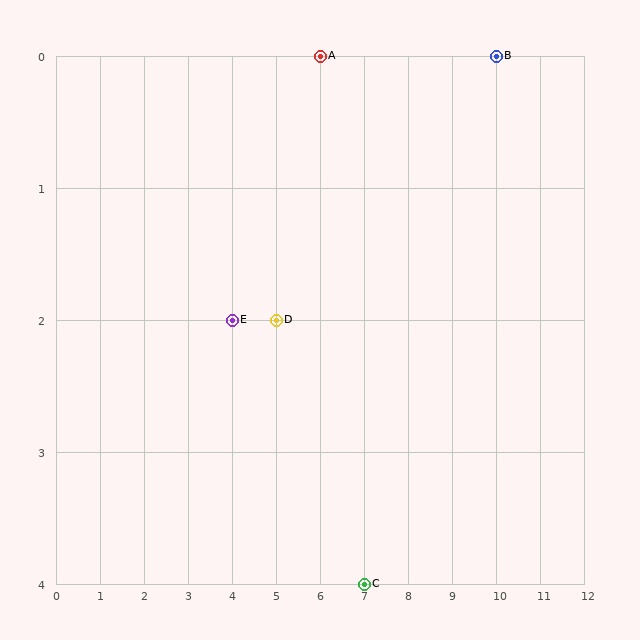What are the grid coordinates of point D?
Point D is at grid coordinates (5, 2).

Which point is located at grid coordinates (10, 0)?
Point B is at (10, 0).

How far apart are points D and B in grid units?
Points D and B are 5 columns and 2 rows apart (about 5.4 grid units diagonally).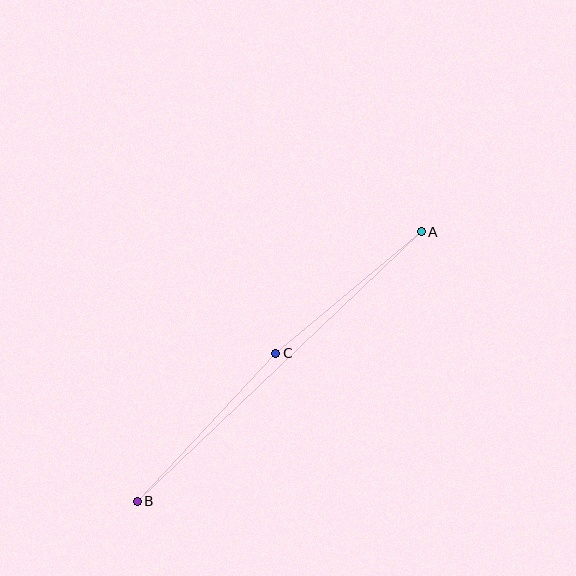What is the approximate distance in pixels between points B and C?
The distance between B and C is approximately 203 pixels.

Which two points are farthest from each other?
Points A and B are farthest from each other.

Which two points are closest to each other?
Points A and C are closest to each other.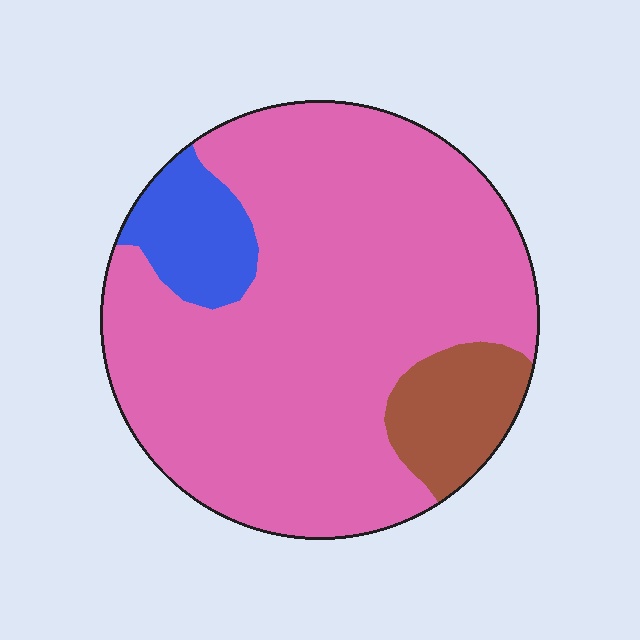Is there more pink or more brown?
Pink.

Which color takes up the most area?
Pink, at roughly 80%.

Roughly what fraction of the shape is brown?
Brown takes up less than a quarter of the shape.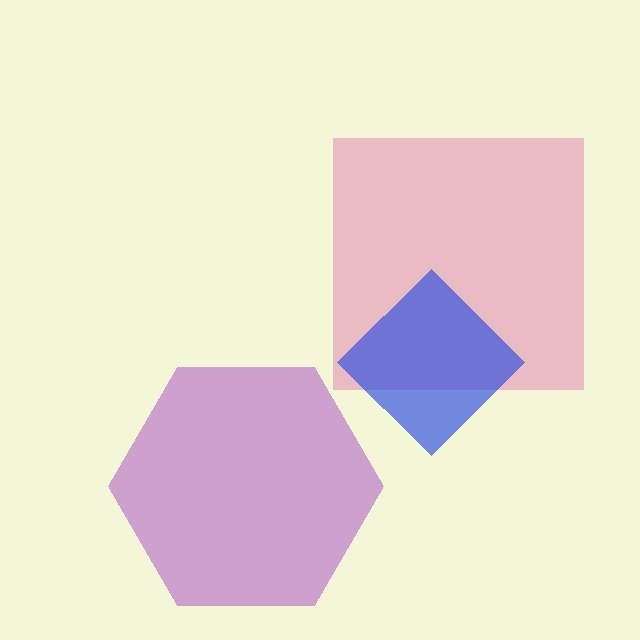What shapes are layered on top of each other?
The layered shapes are: a pink square, a blue diamond, a purple hexagon.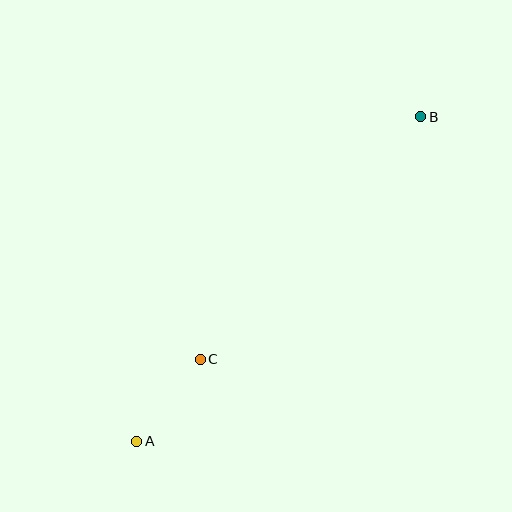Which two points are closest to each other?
Points A and C are closest to each other.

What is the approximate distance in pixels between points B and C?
The distance between B and C is approximately 327 pixels.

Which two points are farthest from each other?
Points A and B are farthest from each other.